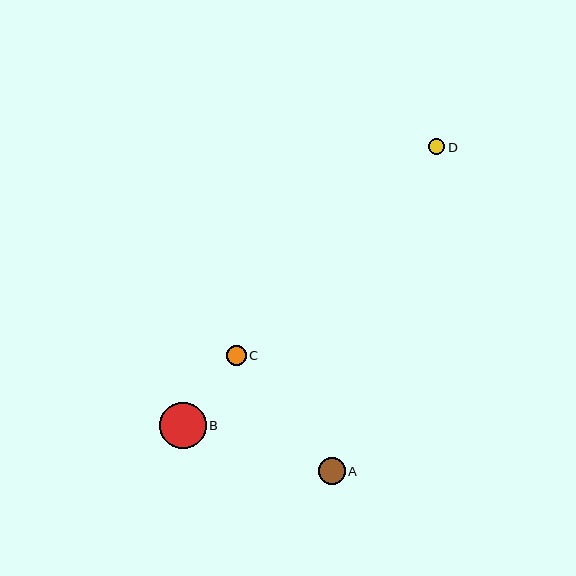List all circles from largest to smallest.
From largest to smallest: B, A, C, D.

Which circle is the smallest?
Circle D is the smallest with a size of approximately 16 pixels.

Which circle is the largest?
Circle B is the largest with a size of approximately 46 pixels.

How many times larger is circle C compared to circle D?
Circle C is approximately 1.2 times the size of circle D.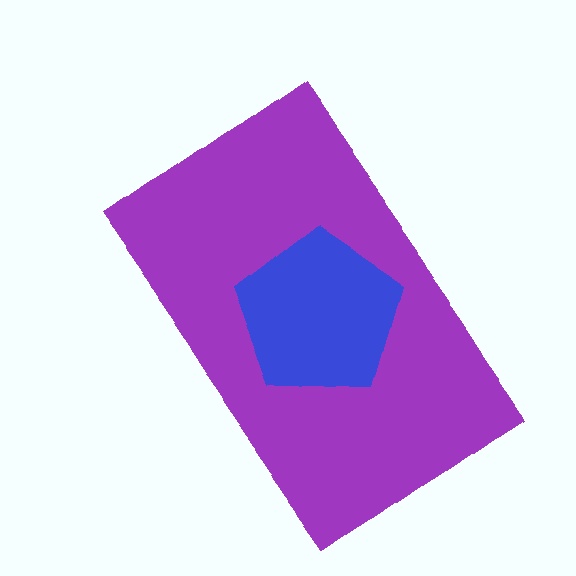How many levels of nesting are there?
2.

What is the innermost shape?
The blue pentagon.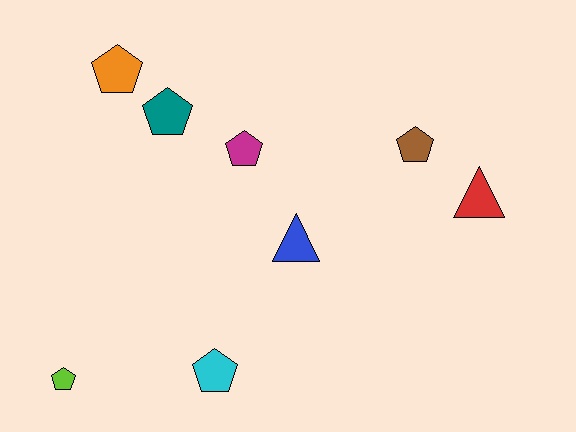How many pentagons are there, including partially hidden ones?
There are 6 pentagons.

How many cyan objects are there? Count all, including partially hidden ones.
There is 1 cyan object.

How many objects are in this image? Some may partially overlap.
There are 8 objects.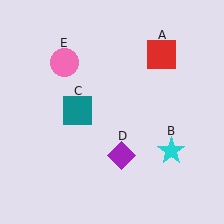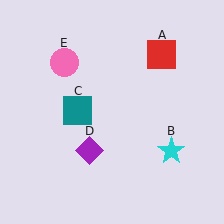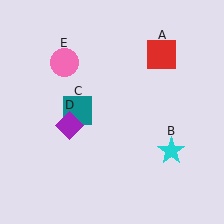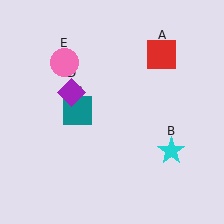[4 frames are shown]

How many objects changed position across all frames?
1 object changed position: purple diamond (object D).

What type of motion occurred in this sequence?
The purple diamond (object D) rotated clockwise around the center of the scene.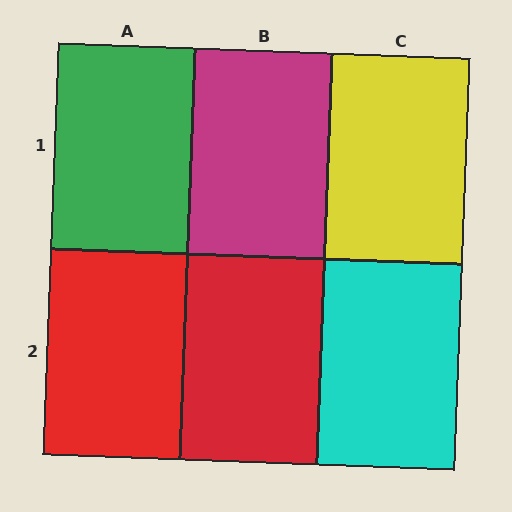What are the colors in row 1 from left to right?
Green, magenta, yellow.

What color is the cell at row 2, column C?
Cyan.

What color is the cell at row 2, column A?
Red.